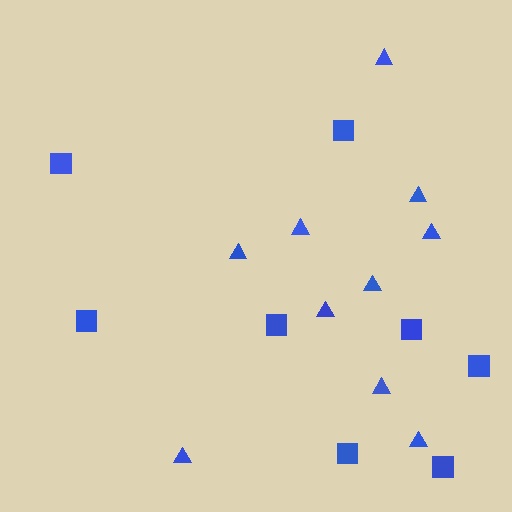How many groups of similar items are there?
There are 2 groups: one group of squares (8) and one group of triangles (10).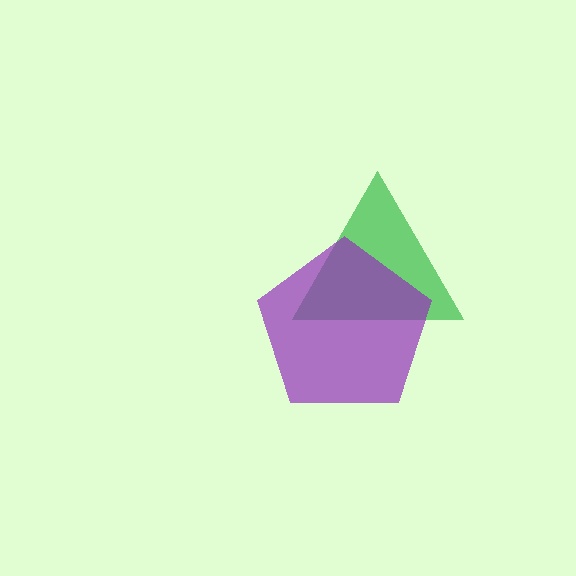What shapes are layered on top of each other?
The layered shapes are: a green triangle, a purple pentagon.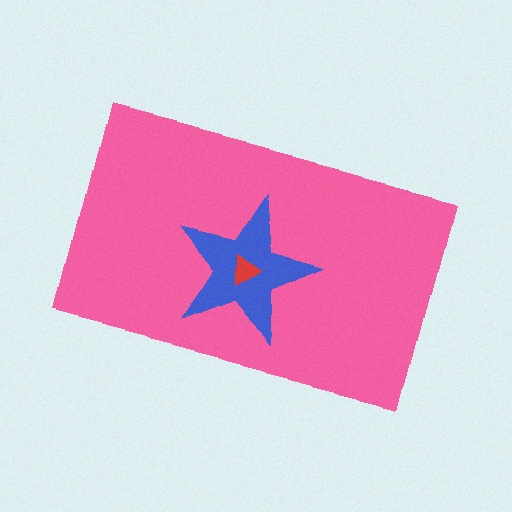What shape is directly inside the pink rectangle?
The blue star.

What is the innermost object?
The red triangle.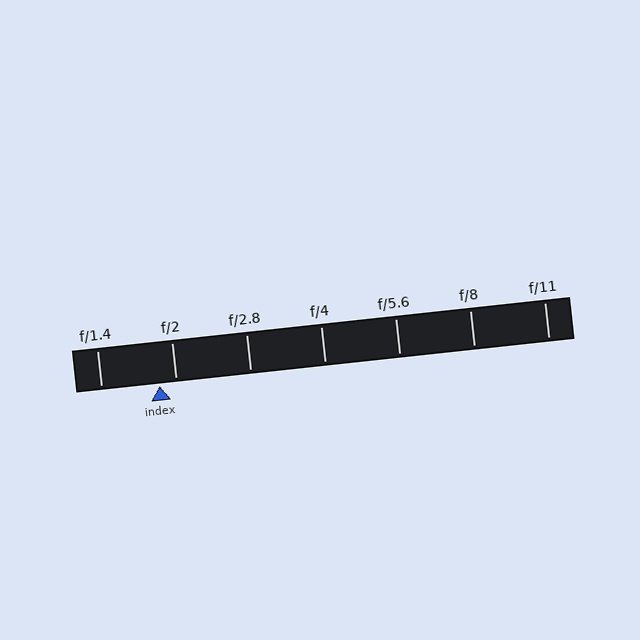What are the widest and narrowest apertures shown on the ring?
The widest aperture shown is f/1.4 and the narrowest is f/11.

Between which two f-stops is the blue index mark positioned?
The index mark is between f/1.4 and f/2.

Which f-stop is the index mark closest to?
The index mark is closest to f/2.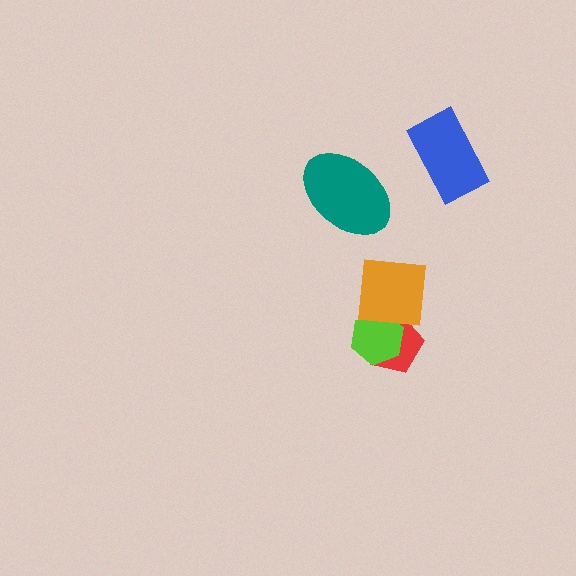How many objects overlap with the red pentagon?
2 objects overlap with the red pentagon.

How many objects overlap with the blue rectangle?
0 objects overlap with the blue rectangle.